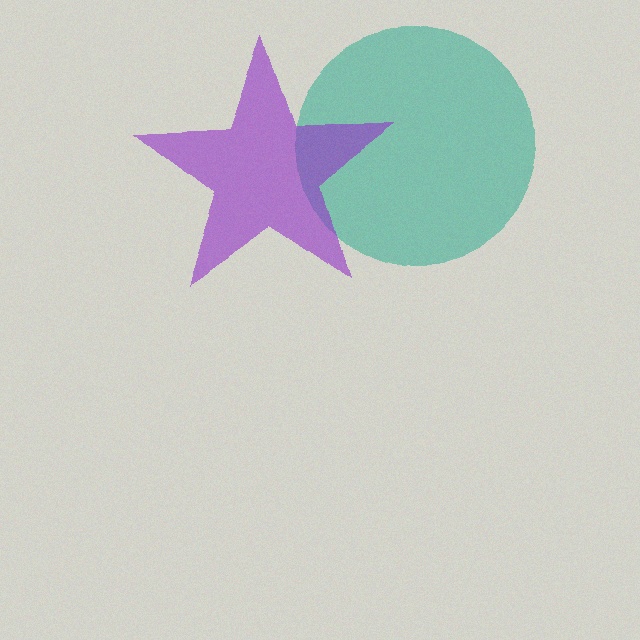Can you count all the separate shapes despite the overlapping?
Yes, there are 2 separate shapes.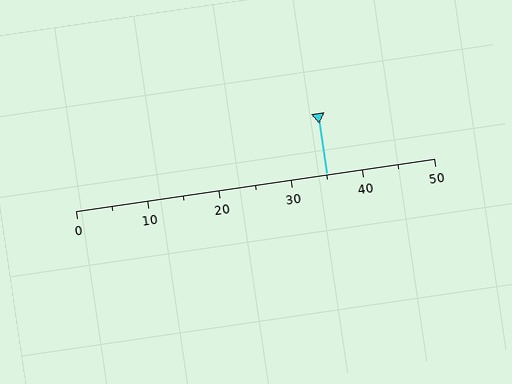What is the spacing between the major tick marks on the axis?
The major ticks are spaced 10 apart.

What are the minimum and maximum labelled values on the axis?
The axis runs from 0 to 50.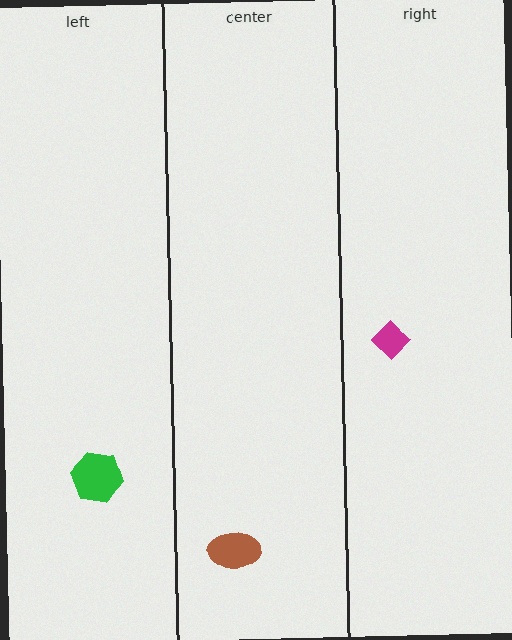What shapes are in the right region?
The magenta diamond.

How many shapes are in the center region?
1.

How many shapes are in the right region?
1.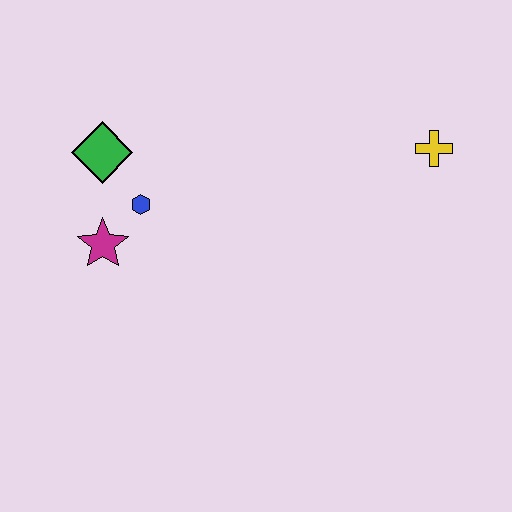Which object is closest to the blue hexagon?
The magenta star is closest to the blue hexagon.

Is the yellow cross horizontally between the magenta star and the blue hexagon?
No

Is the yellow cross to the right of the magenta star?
Yes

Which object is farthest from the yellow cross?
The magenta star is farthest from the yellow cross.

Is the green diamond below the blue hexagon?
No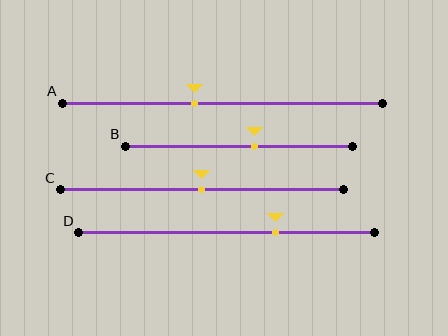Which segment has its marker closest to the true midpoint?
Segment C has its marker closest to the true midpoint.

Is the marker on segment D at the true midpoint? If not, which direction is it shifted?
No, the marker on segment D is shifted to the right by about 17% of the segment length.